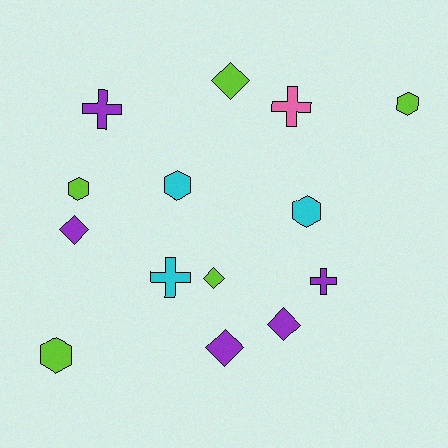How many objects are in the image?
There are 14 objects.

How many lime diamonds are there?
There are 2 lime diamonds.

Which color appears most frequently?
Purple, with 5 objects.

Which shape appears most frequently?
Diamond, with 5 objects.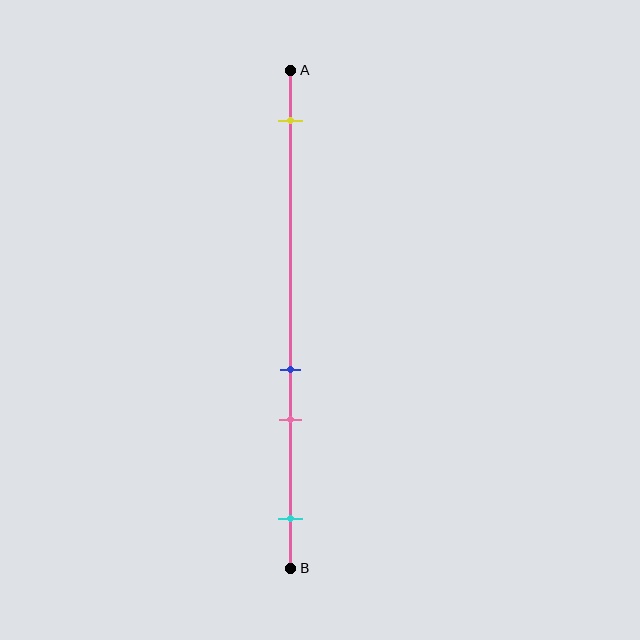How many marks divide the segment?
There are 4 marks dividing the segment.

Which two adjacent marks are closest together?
The blue and pink marks are the closest adjacent pair.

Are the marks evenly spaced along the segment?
No, the marks are not evenly spaced.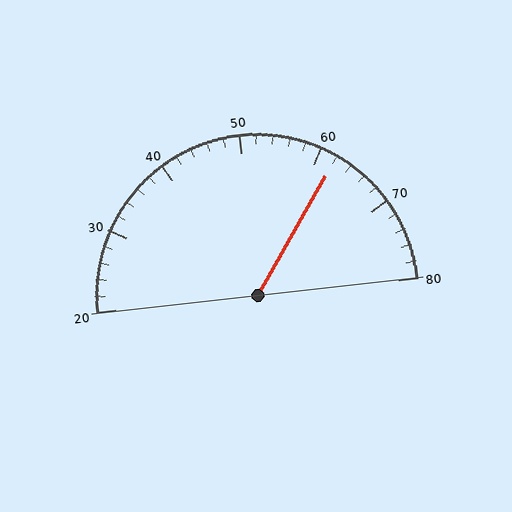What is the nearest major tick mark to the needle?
The nearest major tick mark is 60.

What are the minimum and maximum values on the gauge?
The gauge ranges from 20 to 80.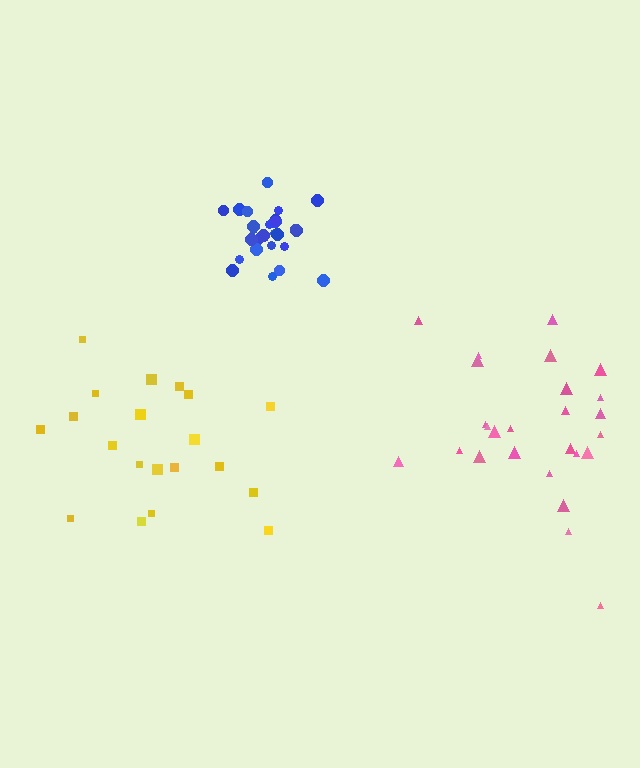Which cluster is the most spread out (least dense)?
Yellow.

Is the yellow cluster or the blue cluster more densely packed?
Blue.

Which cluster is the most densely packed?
Blue.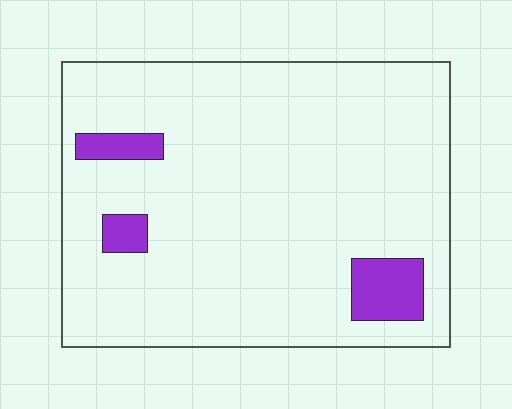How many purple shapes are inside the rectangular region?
3.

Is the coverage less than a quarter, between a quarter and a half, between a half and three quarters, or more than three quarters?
Less than a quarter.